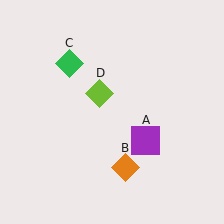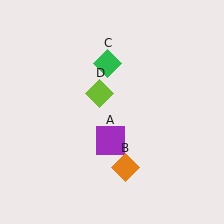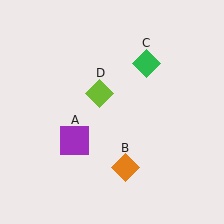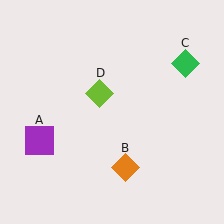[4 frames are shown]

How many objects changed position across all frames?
2 objects changed position: purple square (object A), green diamond (object C).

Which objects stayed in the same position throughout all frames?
Orange diamond (object B) and lime diamond (object D) remained stationary.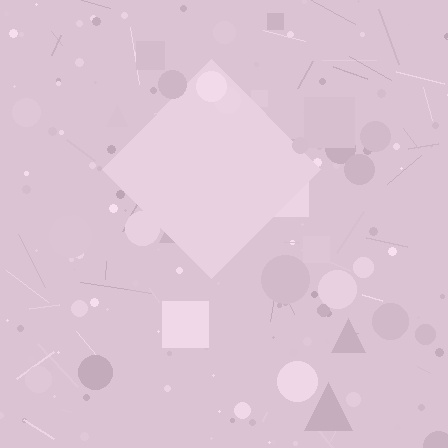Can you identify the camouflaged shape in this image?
The camouflaged shape is a diamond.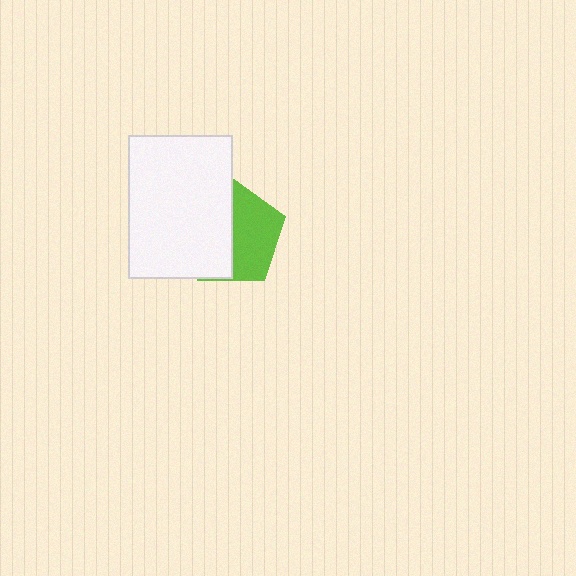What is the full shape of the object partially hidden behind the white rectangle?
The partially hidden object is a lime pentagon.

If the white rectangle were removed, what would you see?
You would see the complete lime pentagon.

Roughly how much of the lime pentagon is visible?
About half of it is visible (roughly 48%).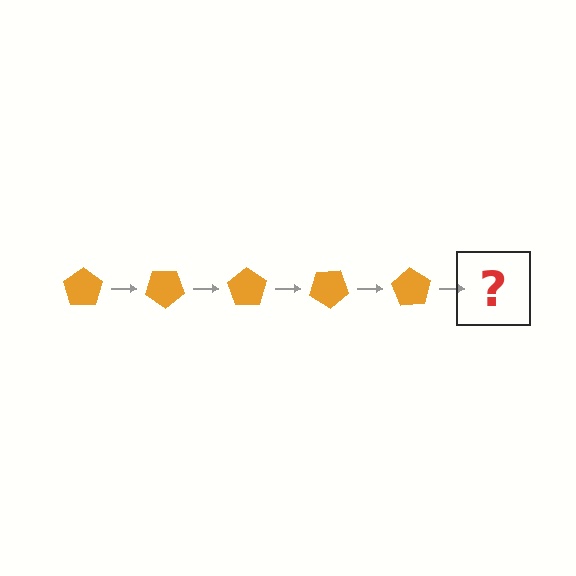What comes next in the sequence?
The next element should be an orange pentagon rotated 175 degrees.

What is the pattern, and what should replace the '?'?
The pattern is that the pentagon rotates 35 degrees each step. The '?' should be an orange pentagon rotated 175 degrees.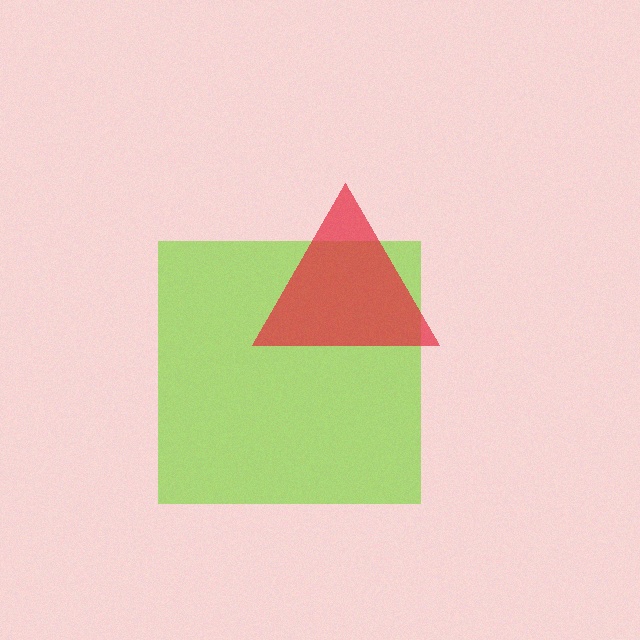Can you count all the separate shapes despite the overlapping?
Yes, there are 2 separate shapes.